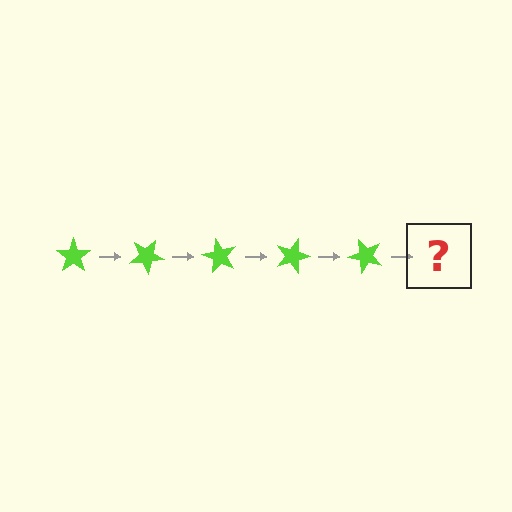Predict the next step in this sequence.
The next step is a lime star rotated 150 degrees.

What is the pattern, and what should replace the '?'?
The pattern is that the star rotates 30 degrees each step. The '?' should be a lime star rotated 150 degrees.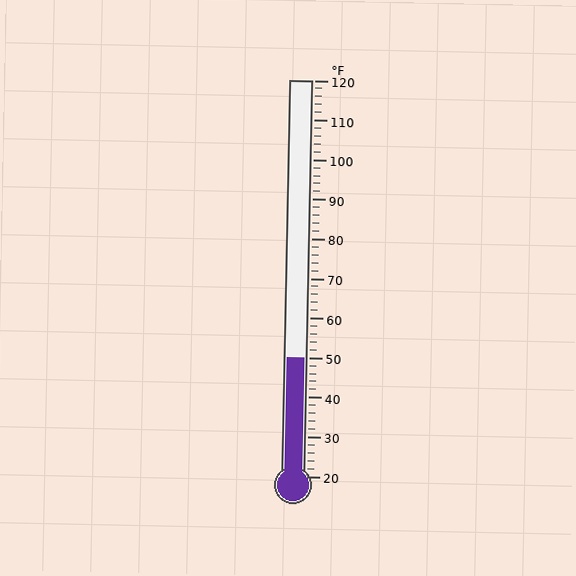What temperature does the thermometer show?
The thermometer shows approximately 50°F.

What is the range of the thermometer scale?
The thermometer scale ranges from 20°F to 120°F.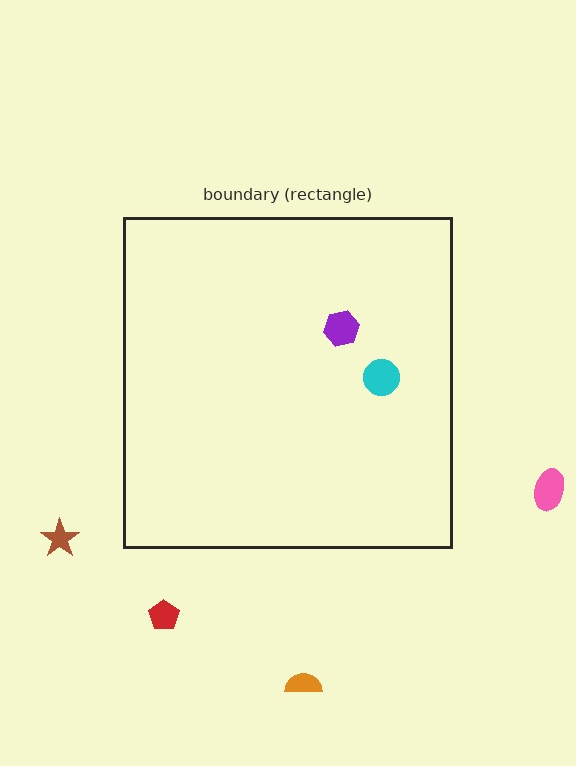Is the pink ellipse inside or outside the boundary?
Outside.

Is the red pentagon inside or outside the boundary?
Outside.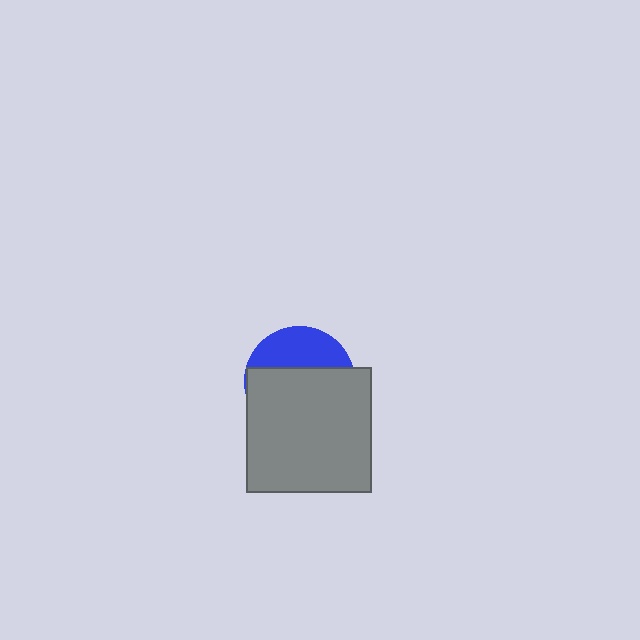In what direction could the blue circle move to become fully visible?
The blue circle could move up. That would shift it out from behind the gray square entirely.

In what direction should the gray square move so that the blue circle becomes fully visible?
The gray square should move down. That is the shortest direction to clear the overlap and leave the blue circle fully visible.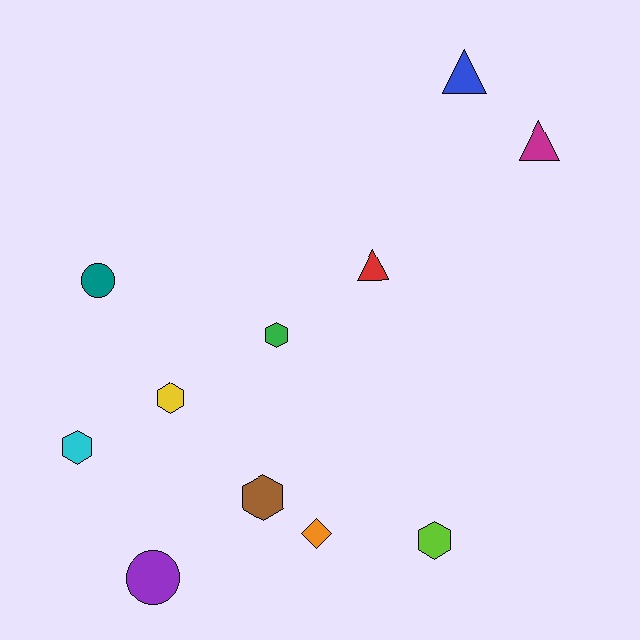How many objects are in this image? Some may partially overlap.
There are 11 objects.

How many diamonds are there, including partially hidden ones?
There is 1 diamond.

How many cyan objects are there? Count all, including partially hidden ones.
There is 1 cyan object.